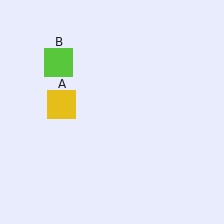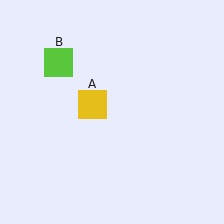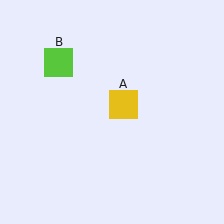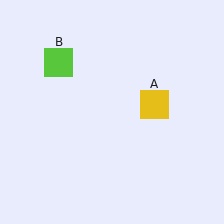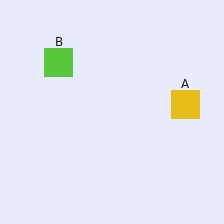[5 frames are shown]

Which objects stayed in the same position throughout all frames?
Lime square (object B) remained stationary.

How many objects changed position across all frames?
1 object changed position: yellow square (object A).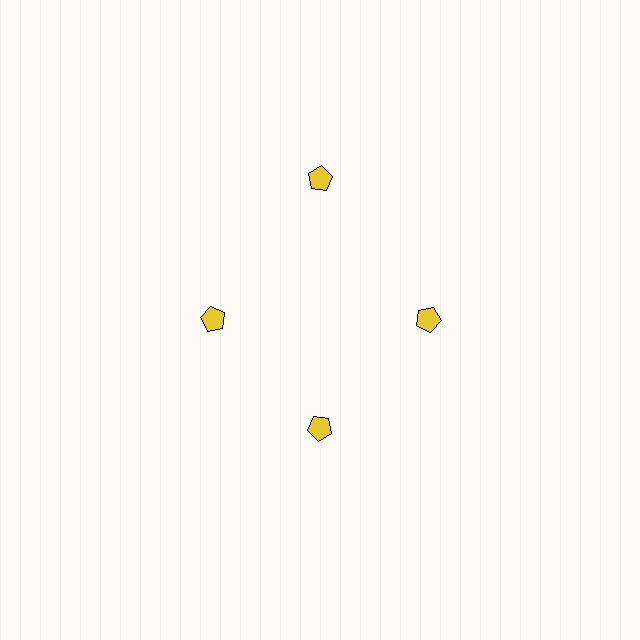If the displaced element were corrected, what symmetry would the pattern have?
It would have 4-fold rotational symmetry — the pattern would map onto itself every 90 degrees.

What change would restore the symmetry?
The symmetry would be restored by moving it inward, back onto the ring so that all 4 pentagons sit at equal angles and equal distance from the center.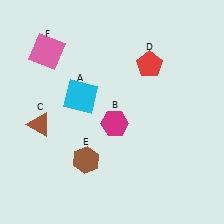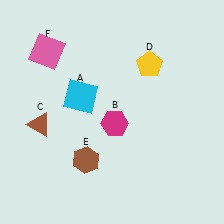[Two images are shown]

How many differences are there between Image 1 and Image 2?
There is 1 difference between the two images.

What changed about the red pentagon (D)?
In Image 1, D is red. In Image 2, it changed to yellow.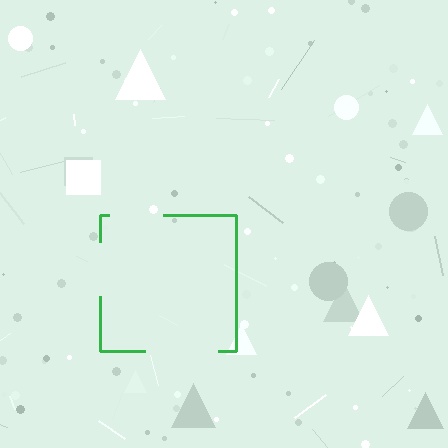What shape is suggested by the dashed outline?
The dashed outline suggests a square.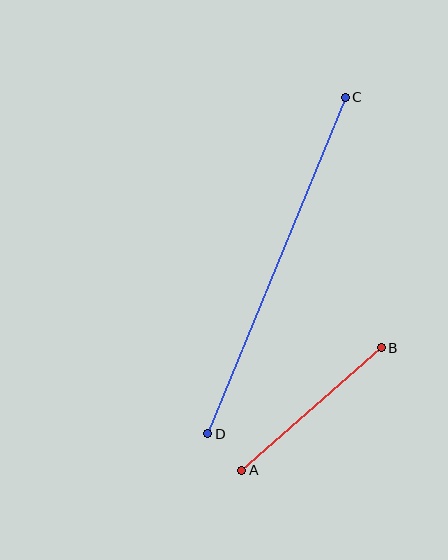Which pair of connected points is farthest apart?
Points C and D are farthest apart.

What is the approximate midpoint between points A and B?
The midpoint is at approximately (312, 409) pixels.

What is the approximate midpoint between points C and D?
The midpoint is at approximately (276, 266) pixels.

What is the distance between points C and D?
The distance is approximately 364 pixels.